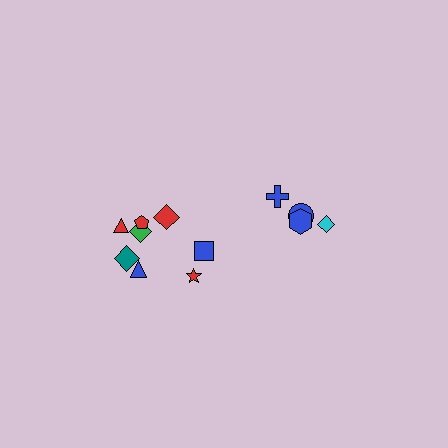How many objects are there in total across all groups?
There are 12 objects.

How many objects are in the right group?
There are 4 objects.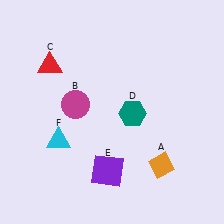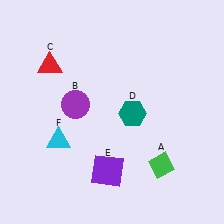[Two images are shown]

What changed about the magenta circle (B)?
In Image 1, B is magenta. In Image 2, it changed to purple.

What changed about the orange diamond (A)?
In Image 1, A is orange. In Image 2, it changed to green.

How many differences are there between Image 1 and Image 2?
There are 2 differences between the two images.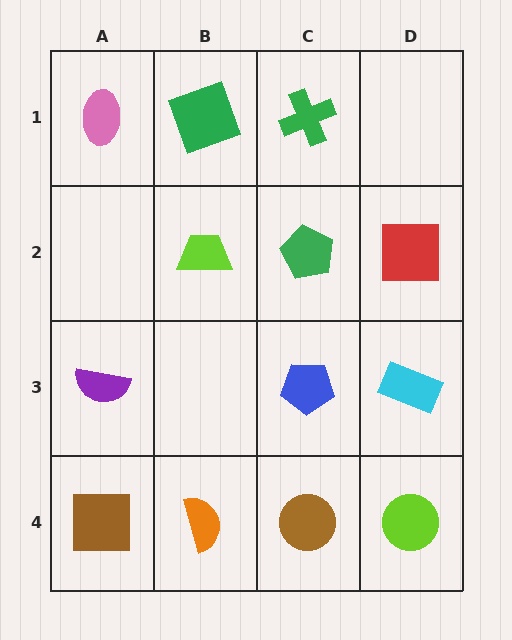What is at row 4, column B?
An orange semicircle.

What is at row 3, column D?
A cyan rectangle.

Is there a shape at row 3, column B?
No, that cell is empty.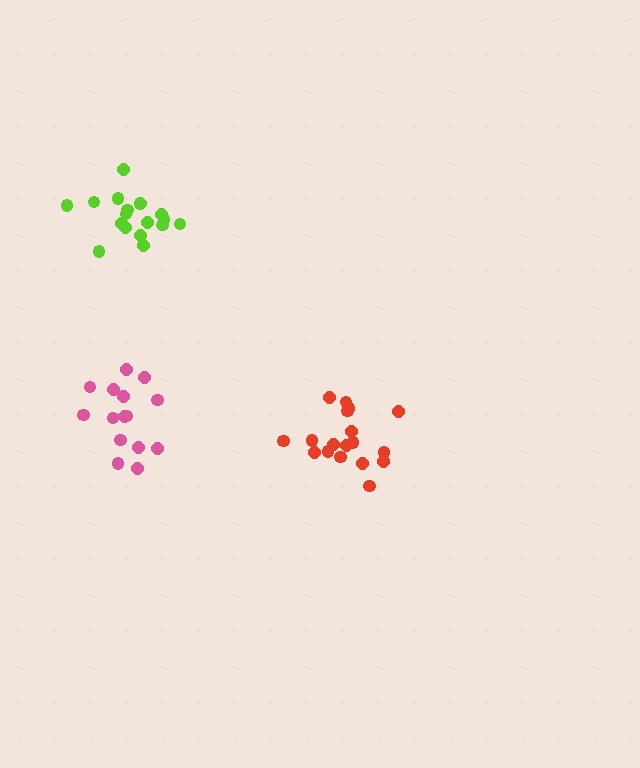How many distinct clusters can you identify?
There are 3 distinct clusters.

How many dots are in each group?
Group 1: 18 dots, Group 2: 18 dots, Group 3: 15 dots (51 total).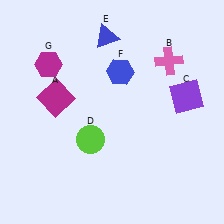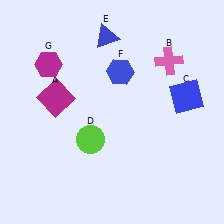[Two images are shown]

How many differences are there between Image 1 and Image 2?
There is 1 difference between the two images.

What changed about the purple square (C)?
In Image 1, C is purple. In Image 2, it changed to blue.